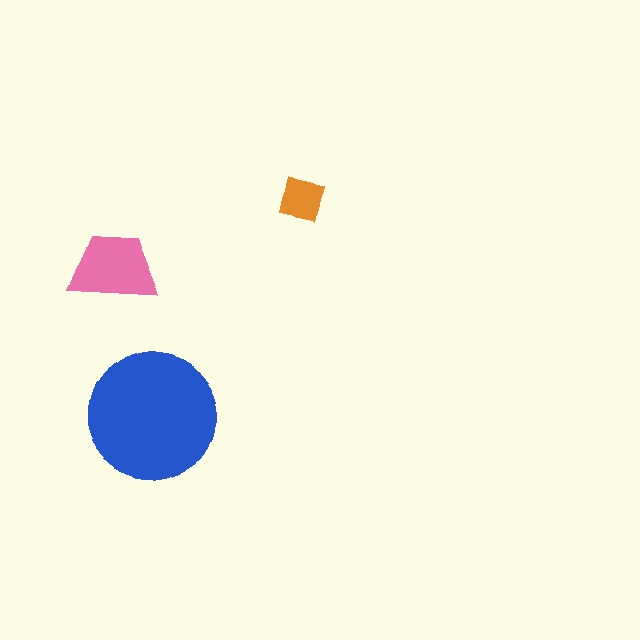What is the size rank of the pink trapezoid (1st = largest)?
2nd.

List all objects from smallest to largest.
The orange square, the pink trapezoid, the blue circle.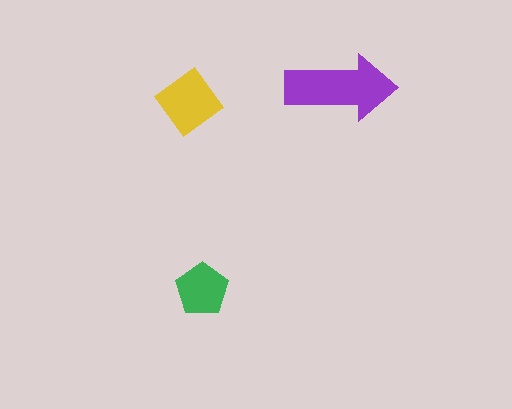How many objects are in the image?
There are 3 objects in the image.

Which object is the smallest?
The green pentagon.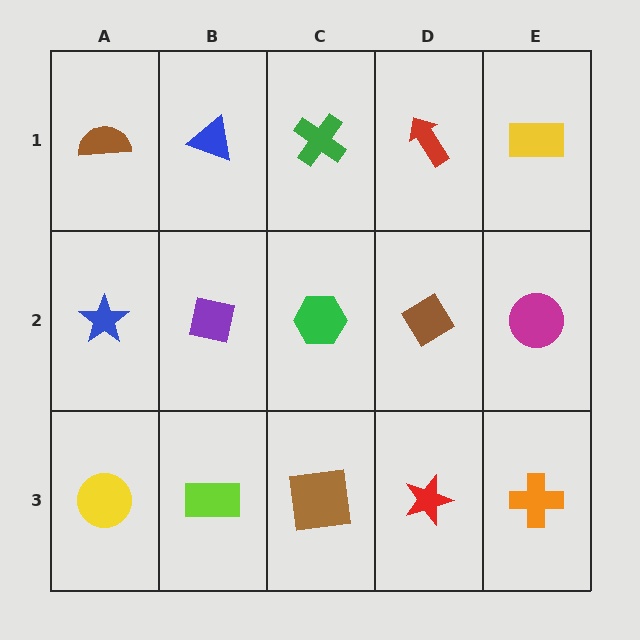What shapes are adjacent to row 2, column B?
A blue triangle (row 1, column B), a lime rectangle (row 3, column B), a blue star (row 2, column A), a green hexagon (row 2, column C).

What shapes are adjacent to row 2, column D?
A red arrow (row 1, column D), a red star (row 3, column D), a green hexagon (row 2, column C), a magenta circle (row 2, column E).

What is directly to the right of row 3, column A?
A lime rectangle.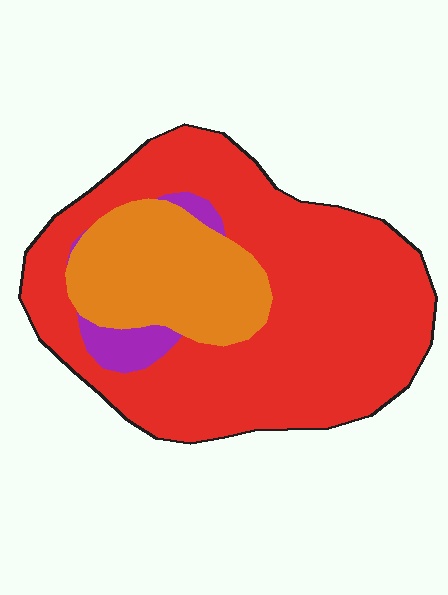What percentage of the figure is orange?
Orange takes up about one quarter (1/4) of the figure.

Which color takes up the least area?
Purple, at roughly 5%.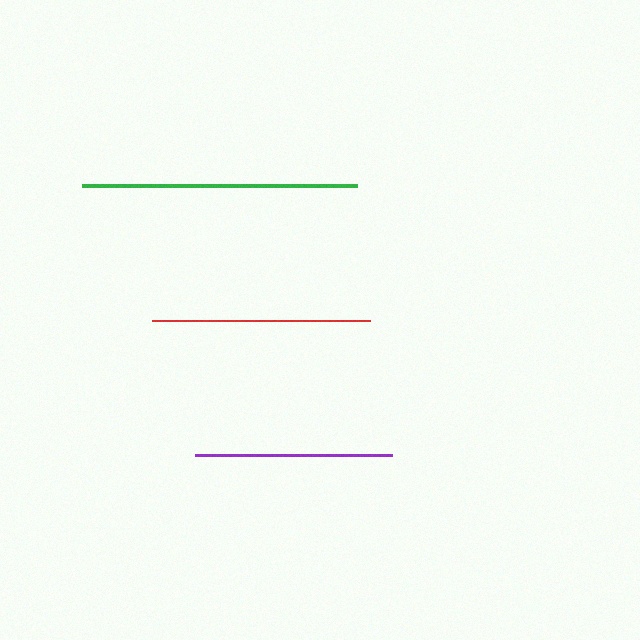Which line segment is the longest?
The green line is the longest at approximately 276 pixels.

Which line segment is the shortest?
The purple line is the shortest at approximately 197 pixels.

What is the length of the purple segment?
The purple segment is approximately 197 pixels long.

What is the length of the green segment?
The green segment is approximately 276 pixels long.